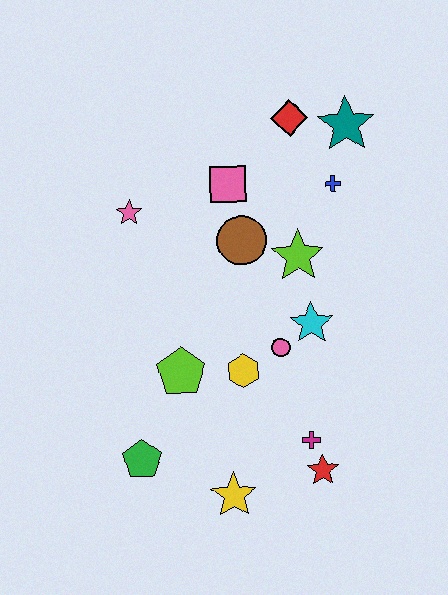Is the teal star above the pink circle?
Yes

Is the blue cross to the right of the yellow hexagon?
Yes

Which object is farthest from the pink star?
The red star is farthest from the pink star.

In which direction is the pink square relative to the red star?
The pink square is above the red star.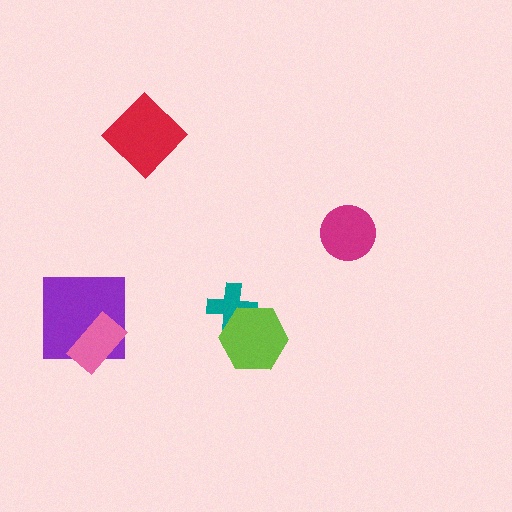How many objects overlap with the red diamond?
0 objects overlap with the red diamond.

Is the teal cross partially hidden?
Yes, it is partially covered by another shape.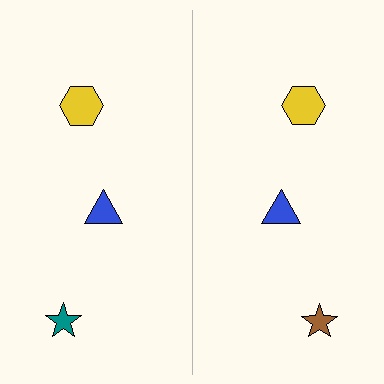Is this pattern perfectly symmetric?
No, the pattern is not perfectly symmetric. The brown star on the right side breaks the symmetry — its mirror counterpart is teal.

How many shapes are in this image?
There are 6 shapes in this image.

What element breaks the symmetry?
The brown star on the right side breaks the symmetry — its mirror counterpart is teal.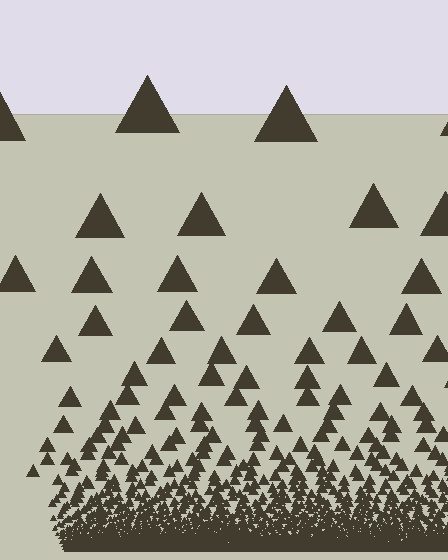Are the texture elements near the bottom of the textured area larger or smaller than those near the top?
Smaller. The gradient is inverted — elements near the bottom are smaller and denser.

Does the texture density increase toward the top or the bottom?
Density increases toward the bottom.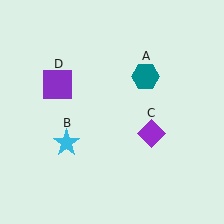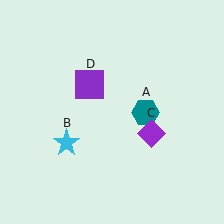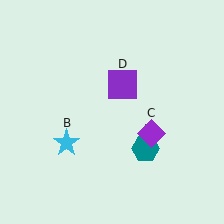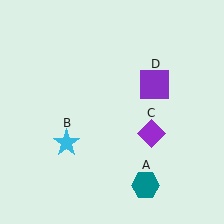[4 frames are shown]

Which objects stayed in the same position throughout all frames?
Cyan star (object B) and purple diamond (object C) remained stationary.